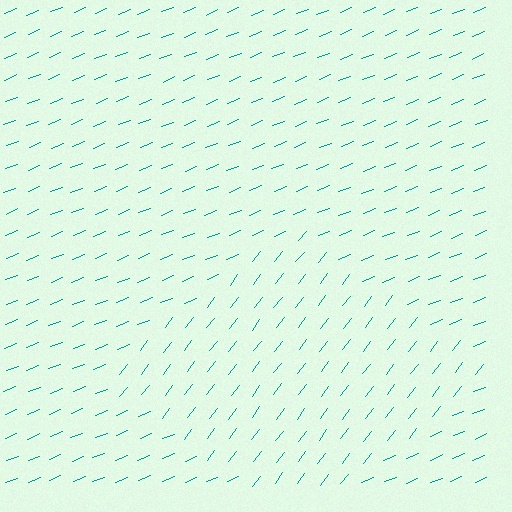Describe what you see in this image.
The image is filled with small teal line segments. A diamond region in the image has lines oriented differently from the surrounding lines, creating a visible texture boundary.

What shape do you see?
I see a diamond.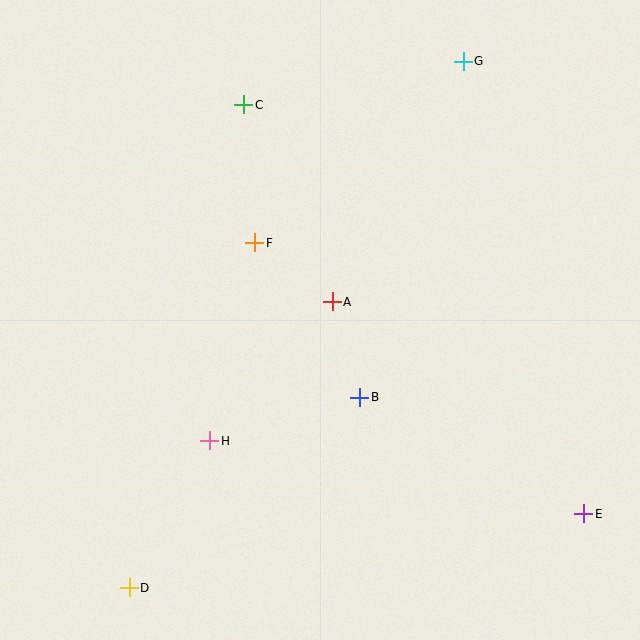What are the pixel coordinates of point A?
Point A is at (332, 302).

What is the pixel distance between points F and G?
The distance between F and G is 276 pixels.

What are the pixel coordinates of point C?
Point C is at (244, 105).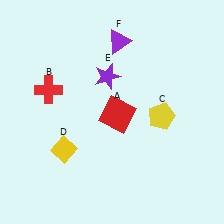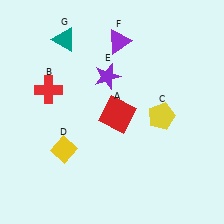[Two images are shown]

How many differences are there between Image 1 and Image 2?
There is 1 difference between the two images.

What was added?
A teal triangle (G) was added in Image 2.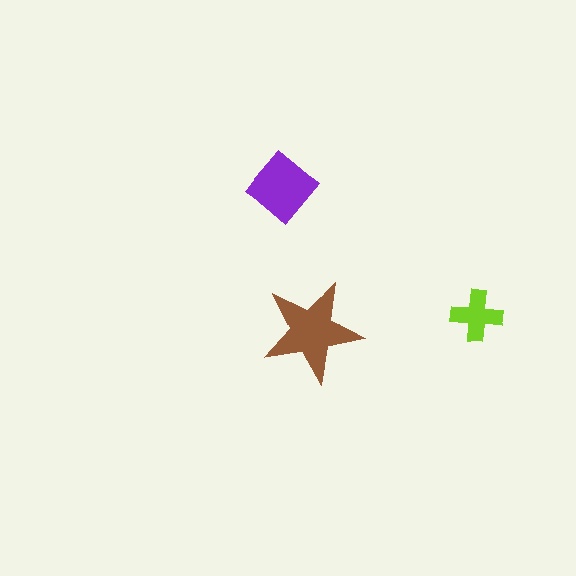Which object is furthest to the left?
The purple diamond is leftmost.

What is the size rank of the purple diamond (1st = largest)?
2nd.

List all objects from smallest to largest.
The lime cross, the purple diamond, the brown star.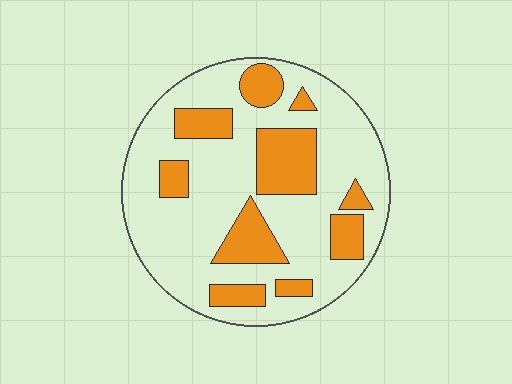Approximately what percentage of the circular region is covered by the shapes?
Approximately 30%.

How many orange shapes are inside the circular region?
10.